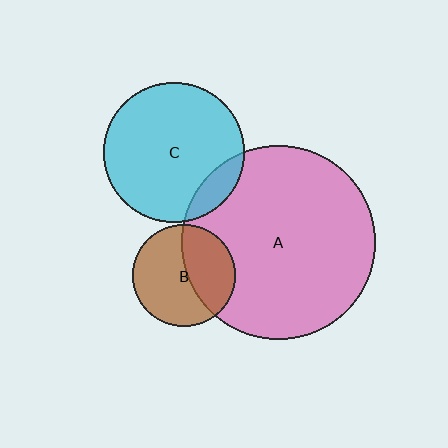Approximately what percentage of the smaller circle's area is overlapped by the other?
Approximately 40%.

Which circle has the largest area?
Circle A (pink).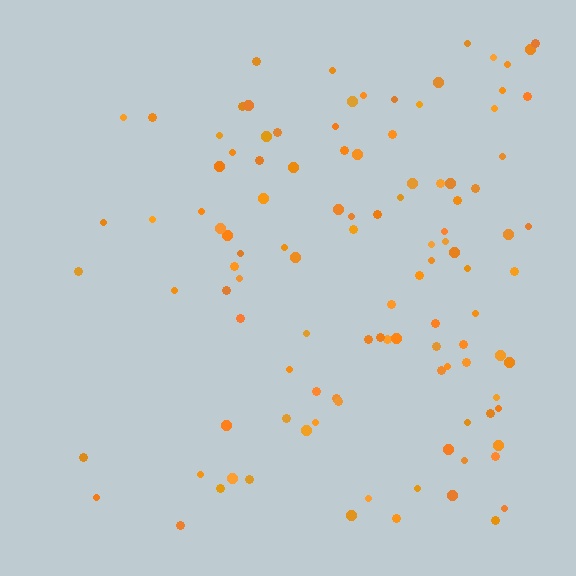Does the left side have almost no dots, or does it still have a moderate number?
Still a moderate number, just noticeably fewer than the right.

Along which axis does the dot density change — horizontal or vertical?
Horizontal.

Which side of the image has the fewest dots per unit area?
The left.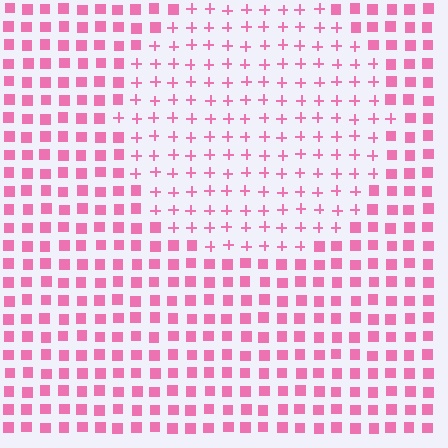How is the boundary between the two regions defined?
The boundary is defined by a change in element shape: plus signs inside vs. squares outside. All elements share the same color and spacing.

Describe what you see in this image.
The image is filled with small pink elements arranged in a uniform grid. A circle-shaped region contains plus signs, while the surrounding area contains squares. The boundary is defined purely by the change in element shape.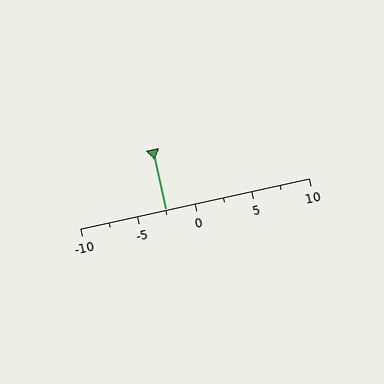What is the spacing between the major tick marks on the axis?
The major ticks are spaced 5 apart.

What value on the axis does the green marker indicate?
The marker indicates approximately -2.5.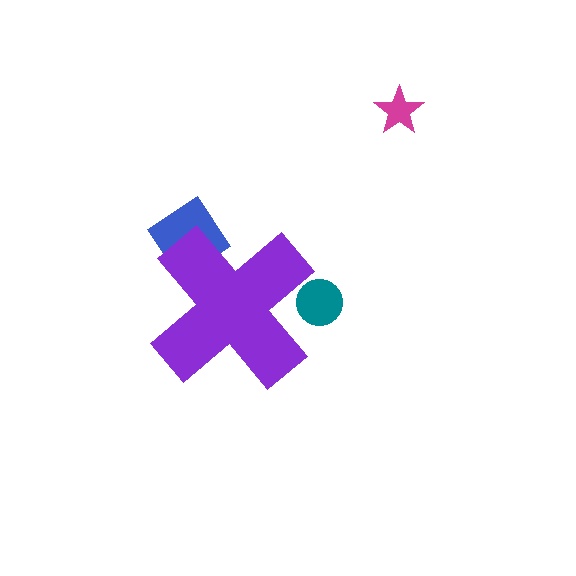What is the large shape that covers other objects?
A purple cross.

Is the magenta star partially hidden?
No, the magenta star is fully visible.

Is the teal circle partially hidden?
Yes, the teal circle is partially hidden behind the purple cross.